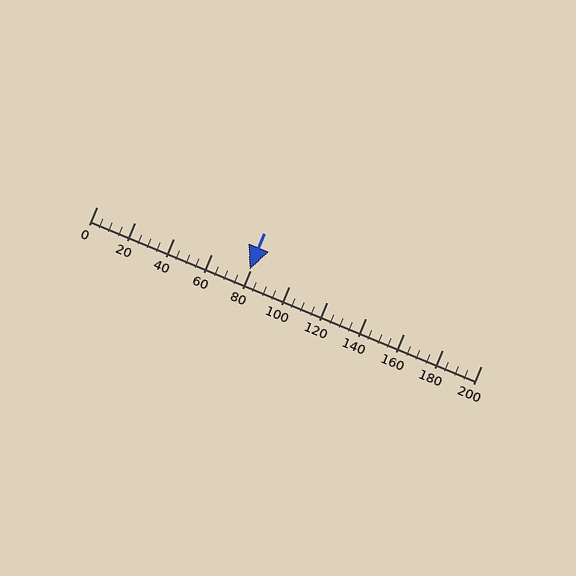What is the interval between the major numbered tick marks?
The major tick marks are spaced 20 units apart.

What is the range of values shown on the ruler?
The ruler shows values from 0 to 200.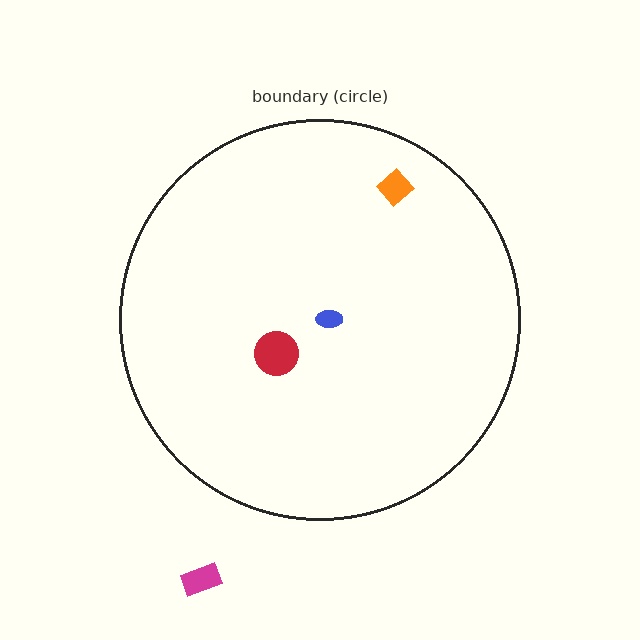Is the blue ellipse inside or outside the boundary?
Inside.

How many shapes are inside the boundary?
3 inside, 1 outside.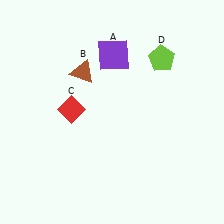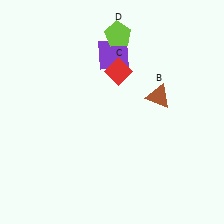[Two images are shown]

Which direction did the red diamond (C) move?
The red diamond (C) moved right.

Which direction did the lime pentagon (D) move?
The lime pentagon (D) moved left.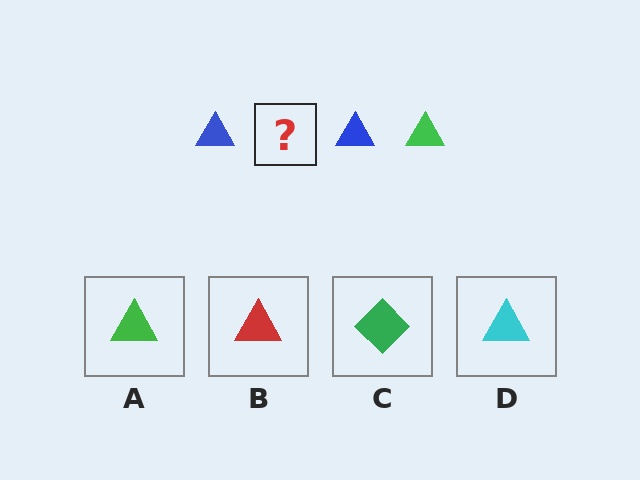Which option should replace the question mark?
Option A.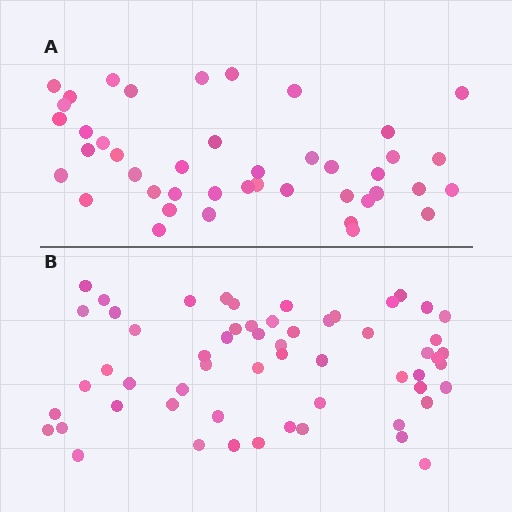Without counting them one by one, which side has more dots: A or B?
Region B (the bottom region) has more dots.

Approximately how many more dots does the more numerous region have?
Region B has approximately 15 more dots than region A.